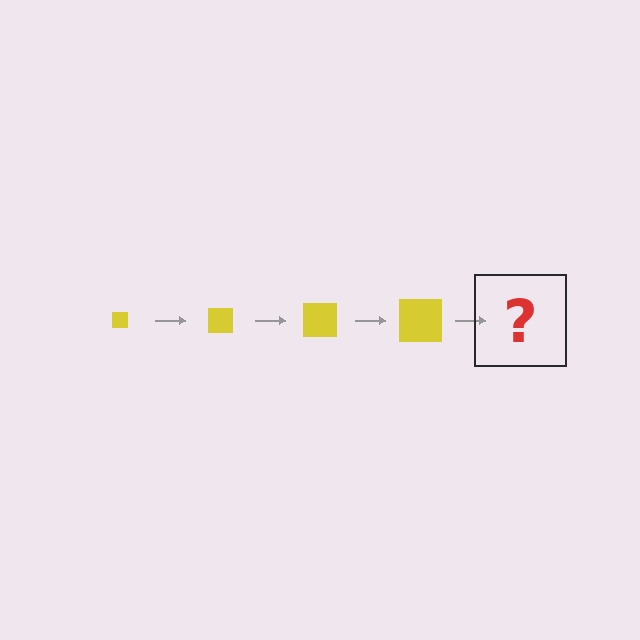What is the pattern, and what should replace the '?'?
The pattern is that the square gets progressively larger each step. The '?' should be a yellow square, larger than the previous one.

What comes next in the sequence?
The next element should be a yellow square, larger than the previous one.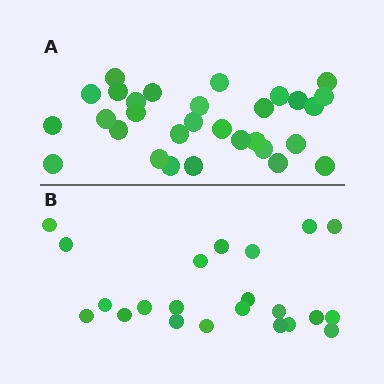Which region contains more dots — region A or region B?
Region A (the top region) has more dots.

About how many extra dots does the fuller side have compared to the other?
Region A has roughly 8 or so more dots than region B.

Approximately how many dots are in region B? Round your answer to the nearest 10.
About 20 dots. (The exact count is 22, which rounds to 20.)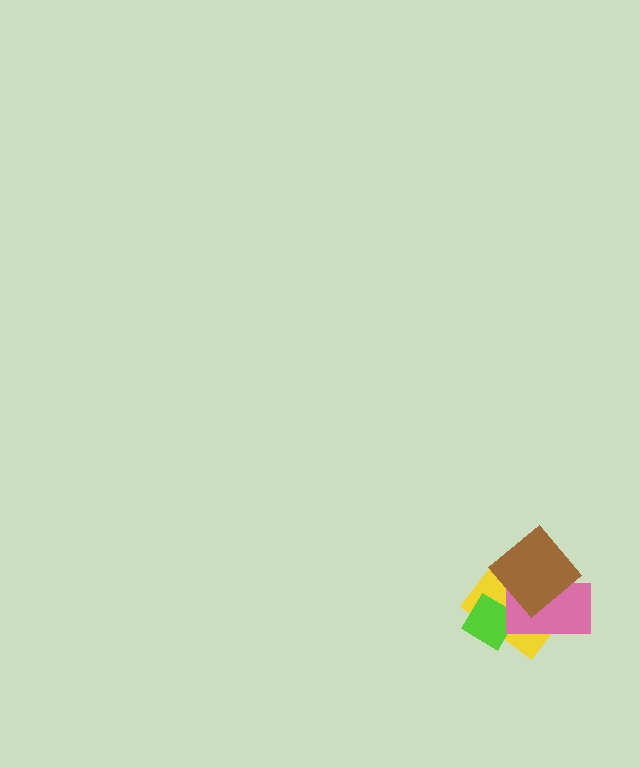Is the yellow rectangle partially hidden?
Yes, it is partially covered by another shape.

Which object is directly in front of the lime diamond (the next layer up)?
The pink rectangle is directly in front of the lime diamond.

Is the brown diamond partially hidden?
No, no other shape covers it.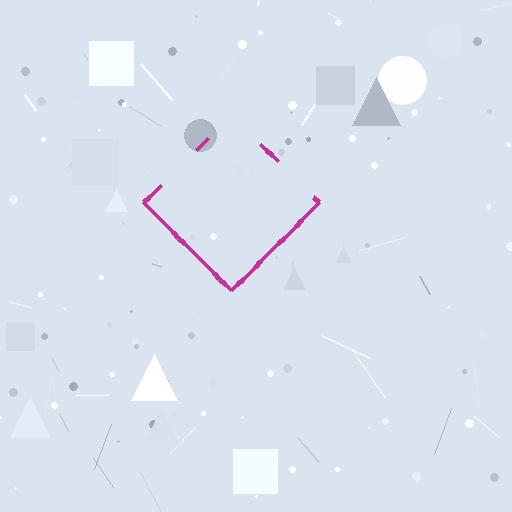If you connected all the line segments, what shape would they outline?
They would outline a diamond.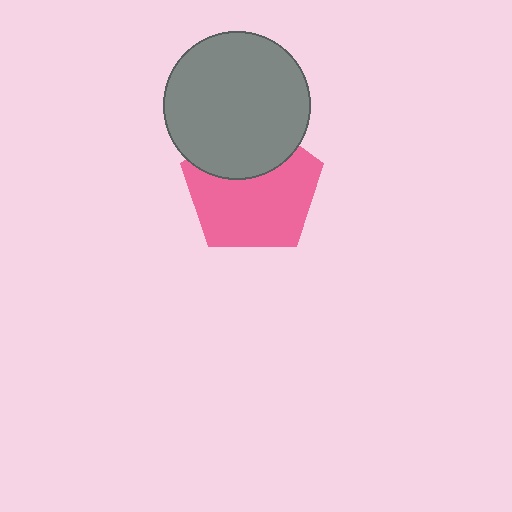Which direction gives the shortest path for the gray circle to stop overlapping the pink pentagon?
Moving up gives the shortest separation.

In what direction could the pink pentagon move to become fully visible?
The pink pentagon could move down. That would shift it out from behind the gray circle entirely.